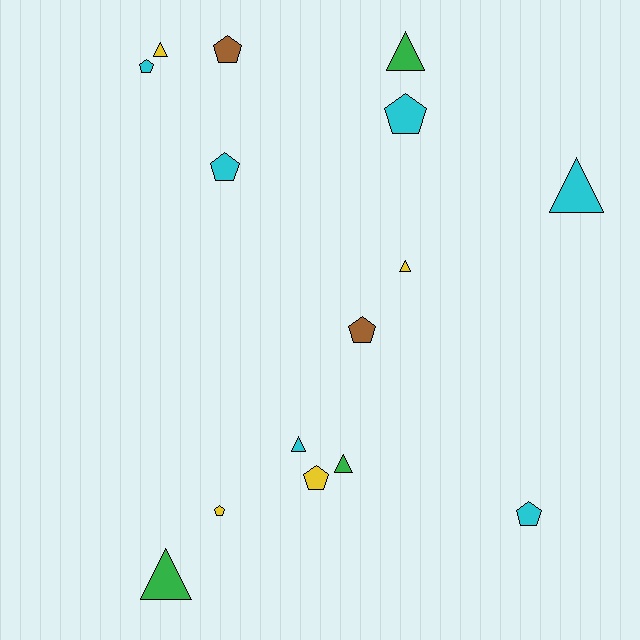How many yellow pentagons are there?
There are 2 yellow pentagons.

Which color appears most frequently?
Cyan, with 6 objects.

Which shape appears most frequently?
Pentagon, with 8 objects.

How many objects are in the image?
There are 15 objects.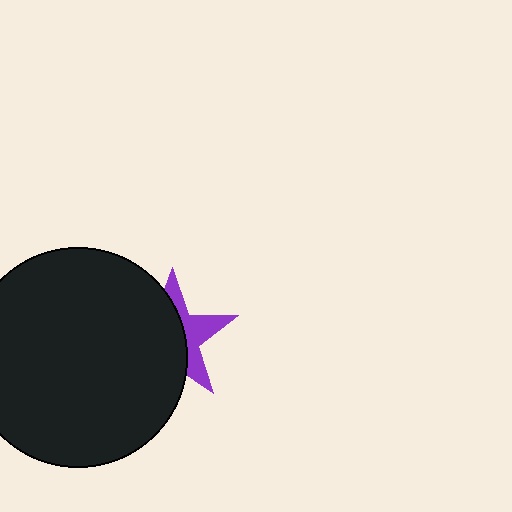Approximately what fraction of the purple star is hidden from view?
Roughly 62% of the purple star is hidden behind the black circle.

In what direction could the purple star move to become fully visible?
The purple star could move right. That would shift it out from behind the black circle entirely.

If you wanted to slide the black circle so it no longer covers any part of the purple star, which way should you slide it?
Slide it left — that is the most direct way to separate the two shapes.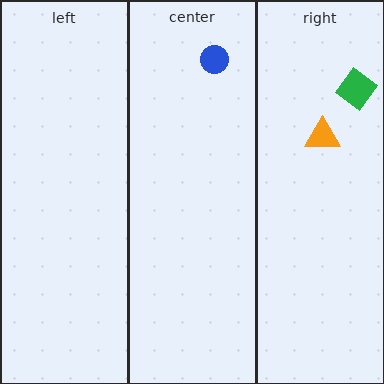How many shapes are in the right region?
2.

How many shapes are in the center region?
1.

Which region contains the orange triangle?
The right region.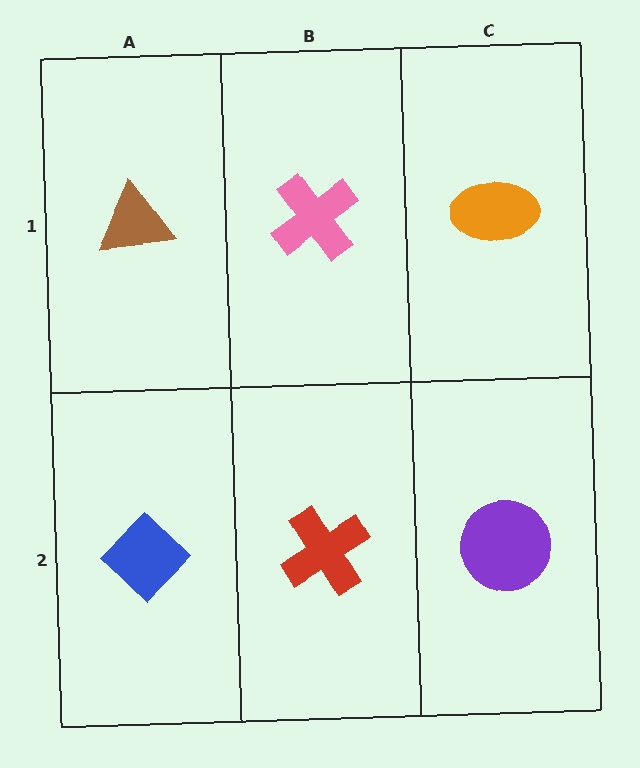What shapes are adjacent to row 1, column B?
A red cross (row 2, column B), a brown triangle (row 1, column A), an orange ellipse (row 1, column C).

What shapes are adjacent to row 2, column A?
A brown triangle (row 1, column A), a red cross (row 2, column B).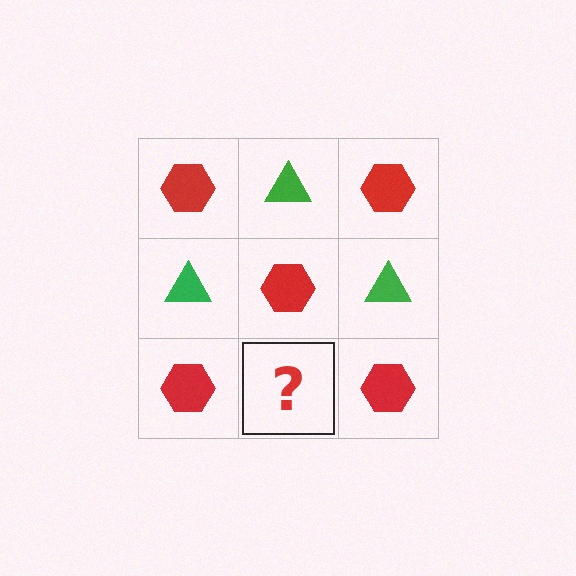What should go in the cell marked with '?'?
The missing cell should contain a green triangle.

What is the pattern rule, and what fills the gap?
The rule is that it alternates red hexagon and green triangle in a checkerboard pattern. The gap should be filled with a green triangle.